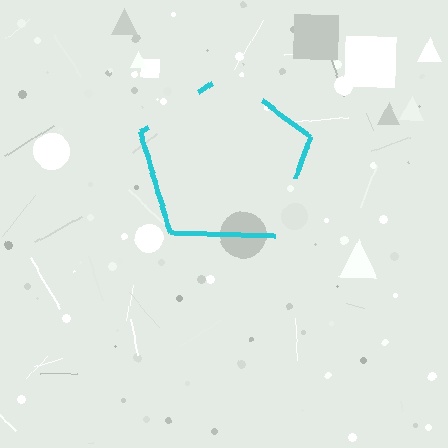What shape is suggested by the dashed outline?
The dashed outline suggests a pentagon.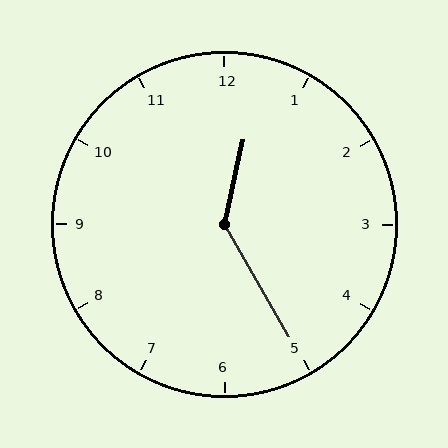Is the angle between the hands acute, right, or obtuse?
It is obtuse.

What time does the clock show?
12:25.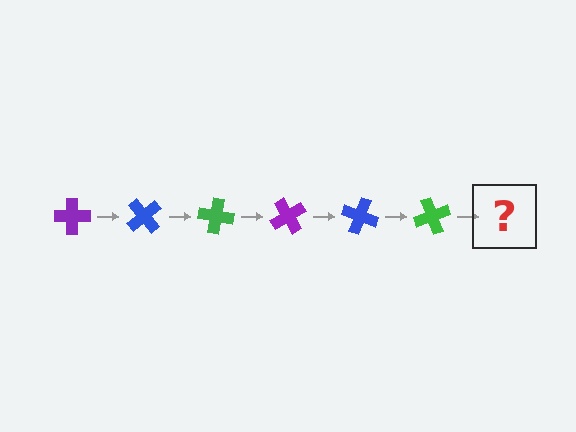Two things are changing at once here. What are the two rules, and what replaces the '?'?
The two rules are that it rotates 50 degrees each step and the color cycles through purple, blue, and green. The '?' should be a purple cross, rotated 300 degrees from the start.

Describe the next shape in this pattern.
It should be a purple cross, rotated 300 degrees from the start.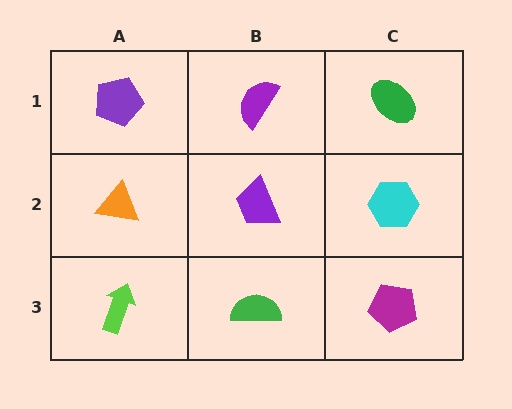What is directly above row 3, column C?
A cyan hexagon.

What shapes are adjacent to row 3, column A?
An orange triangle (row 2, column A), a green semicircle (row 3, column B).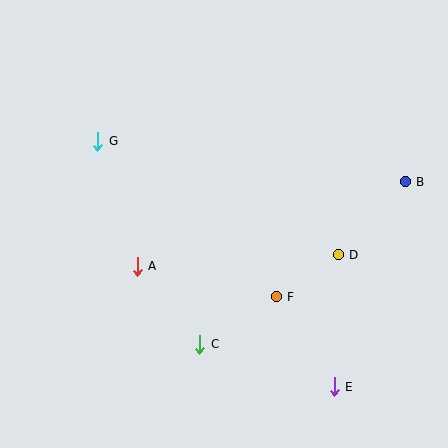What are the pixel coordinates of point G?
Point G is at (98, 141).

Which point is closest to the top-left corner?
Point G is closest to the top-left corner.